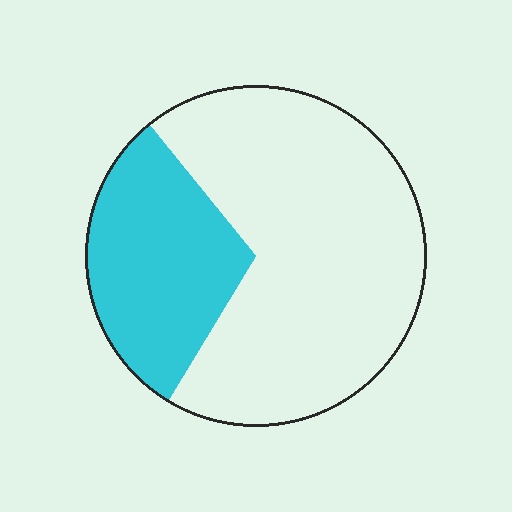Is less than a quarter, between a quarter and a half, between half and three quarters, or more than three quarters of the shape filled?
Between a quarter and a half.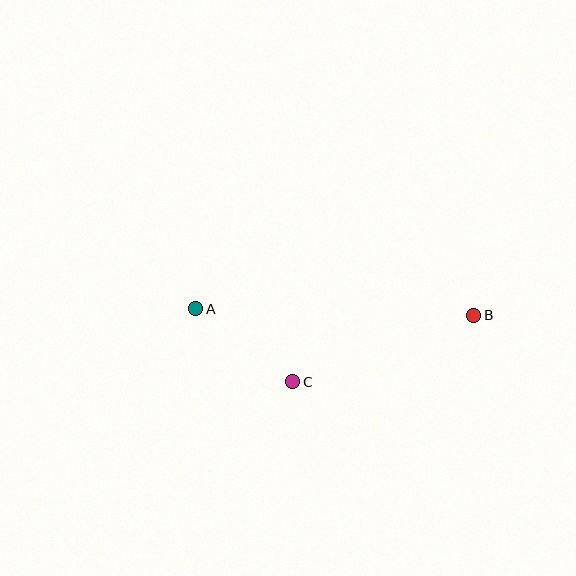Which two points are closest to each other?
Points A and C are closest to each other.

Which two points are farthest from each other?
Points A and B are farthest from each other.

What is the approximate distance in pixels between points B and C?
The distance between B and C is approximately 193 pixels.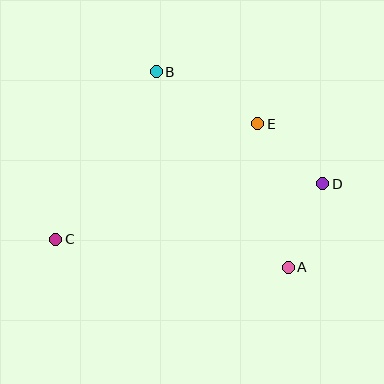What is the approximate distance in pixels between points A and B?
The distance between A and B is approximately 236 pixels.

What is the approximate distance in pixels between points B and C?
The distance between B and C is approximately 195 pixels.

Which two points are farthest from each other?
Points C and D are farthest from each other.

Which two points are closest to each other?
Points D and E are closest to each other.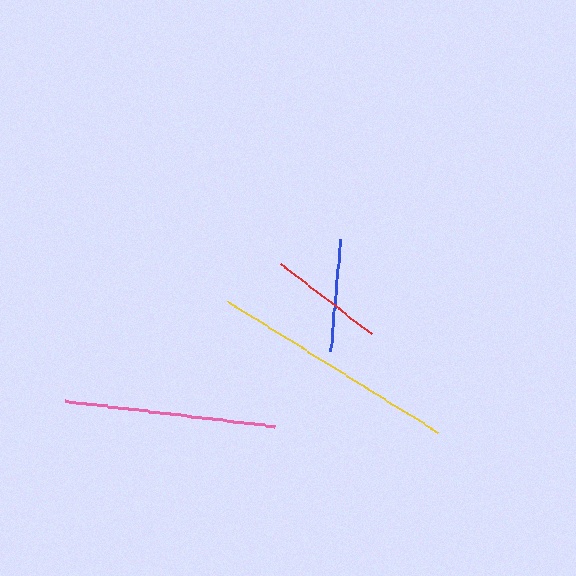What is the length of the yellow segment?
The yellow segment is approximately 248 pixels long.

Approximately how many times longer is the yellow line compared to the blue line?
The yellow line is approximately 2.2 times the length of the blue line.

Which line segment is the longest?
The yellow line is the longest at approximately 248 pixels.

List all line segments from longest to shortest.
From longest to shortest: yellow, pink, red, blue.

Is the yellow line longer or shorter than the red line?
The yellow line is longer than the red line.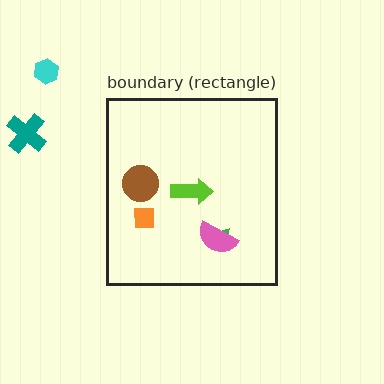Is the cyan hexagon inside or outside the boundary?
Outside.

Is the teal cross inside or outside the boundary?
Outside.